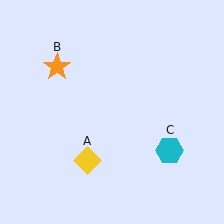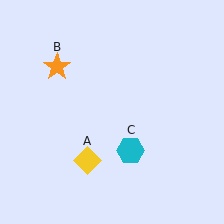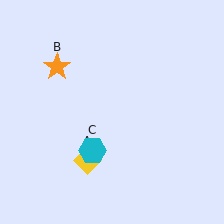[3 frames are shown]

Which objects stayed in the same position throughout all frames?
Yellow diamond (object A) and orange star (object B) remained stationary.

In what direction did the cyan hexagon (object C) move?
The cyan hexagon (object C) moved left.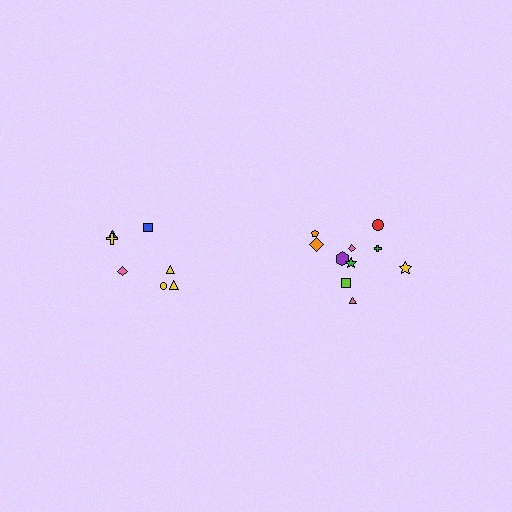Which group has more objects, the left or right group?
The right group.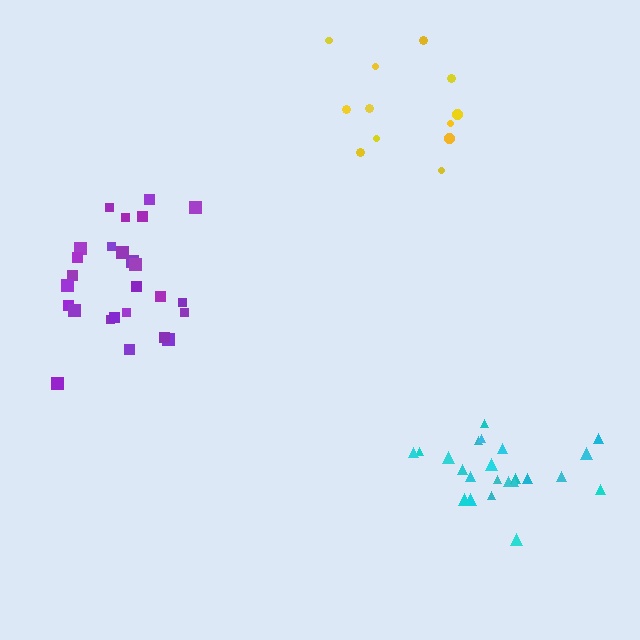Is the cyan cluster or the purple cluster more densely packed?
Purple.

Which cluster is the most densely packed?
Purple.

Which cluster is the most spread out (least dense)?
Yellow.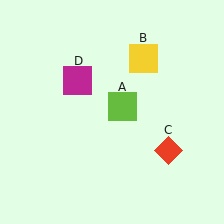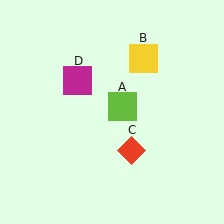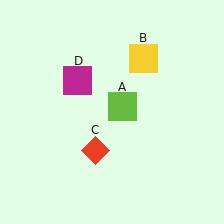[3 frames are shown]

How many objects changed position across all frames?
1 object changed position: red diamond (object C).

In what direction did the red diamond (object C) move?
The red diamond (object C) moved left.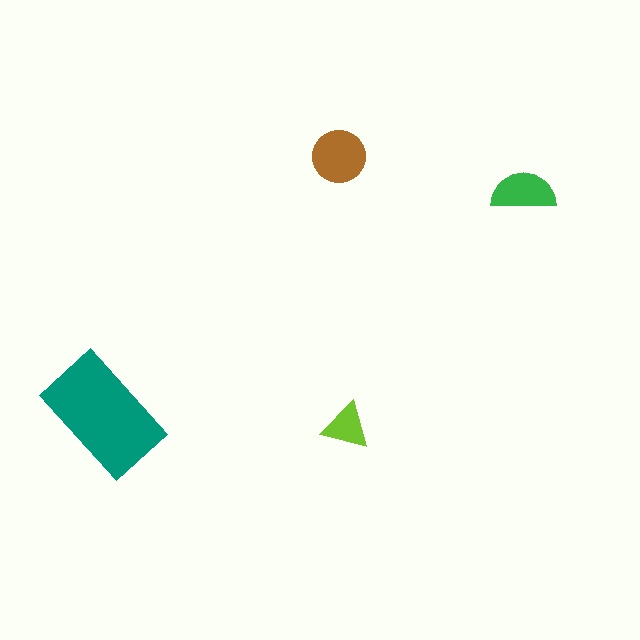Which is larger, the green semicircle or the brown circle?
The brown circle.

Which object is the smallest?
The lime triangle.